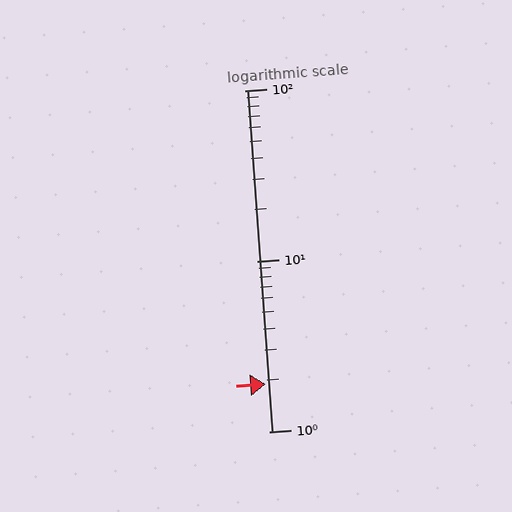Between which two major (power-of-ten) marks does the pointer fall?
The pointer is between 1 and 10.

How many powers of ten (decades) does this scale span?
The scale spans 2 decades, from 1 to 100.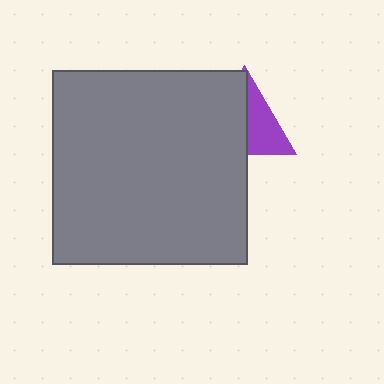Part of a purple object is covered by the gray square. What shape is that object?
It is a triangle.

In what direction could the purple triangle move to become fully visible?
The purple triangle could move right. That would shift it out from behind the gray square entirely.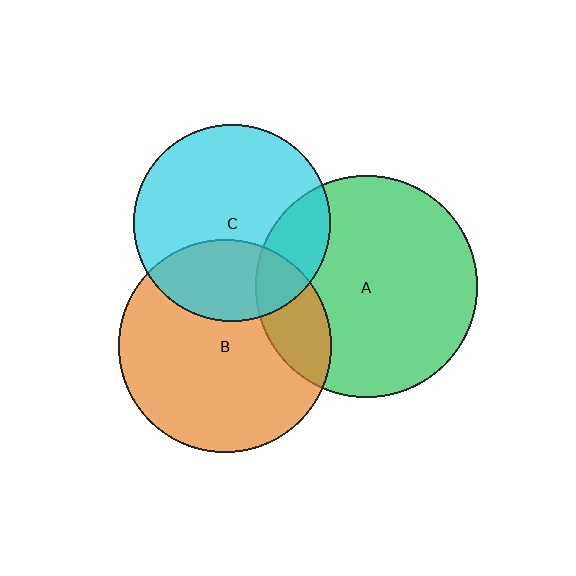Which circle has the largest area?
Circle A (green).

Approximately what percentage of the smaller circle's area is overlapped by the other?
Approximately 20%.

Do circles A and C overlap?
Yes.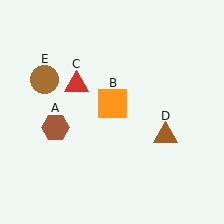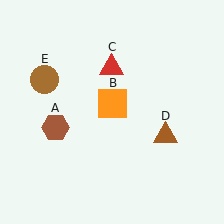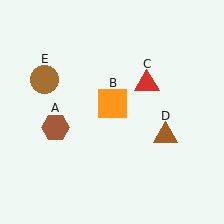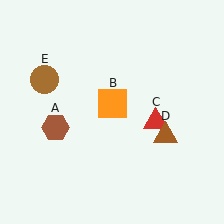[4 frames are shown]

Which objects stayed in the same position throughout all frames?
Brown hexagon (object A) and orange square (object B) and brown triangle (object D) and brown circle (object E) remained stationary.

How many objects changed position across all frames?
1 object changed position: red triangle (object C).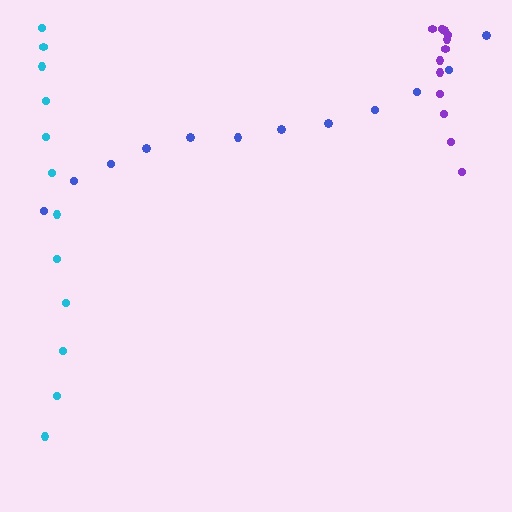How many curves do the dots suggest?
There are 3 distinct paths.